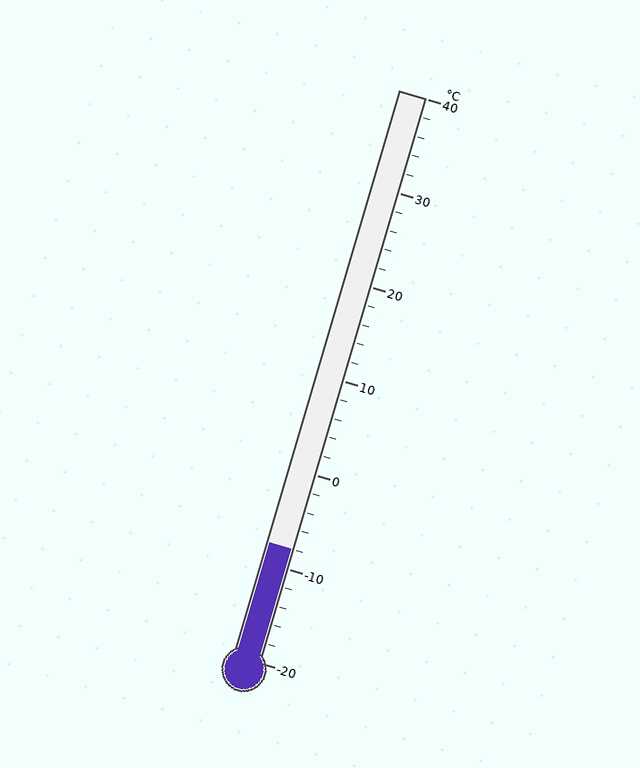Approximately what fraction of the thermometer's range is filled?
The thermometer is filled to approximately 20% of its range.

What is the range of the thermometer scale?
The thermometer scale ranges from -20°C to 40°C.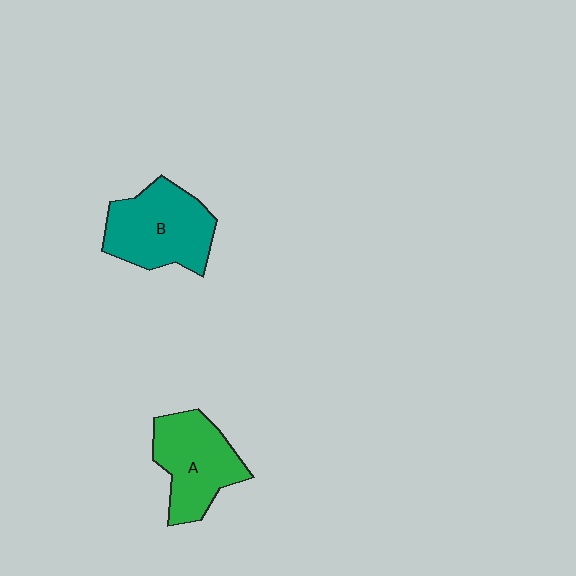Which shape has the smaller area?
Shape A (green).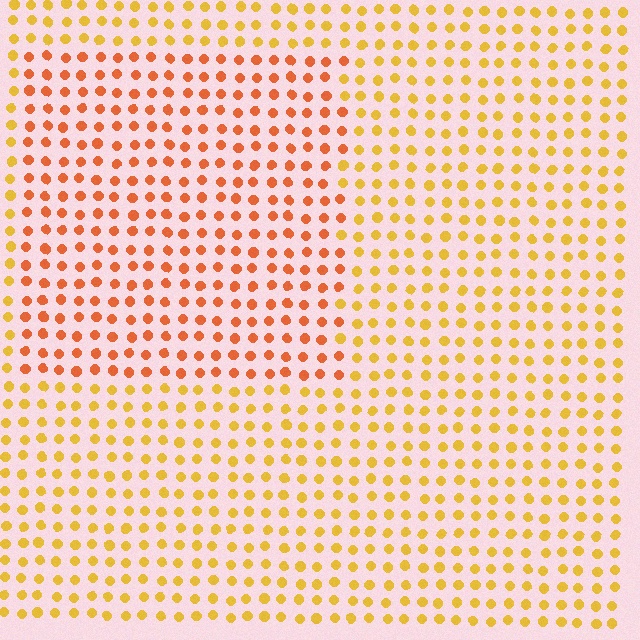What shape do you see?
I see a rectangle.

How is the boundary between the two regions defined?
The boundary is defined purely by a slight shift in hue (about 30 degrees). Spacing, size, and orientation are identical on both sides.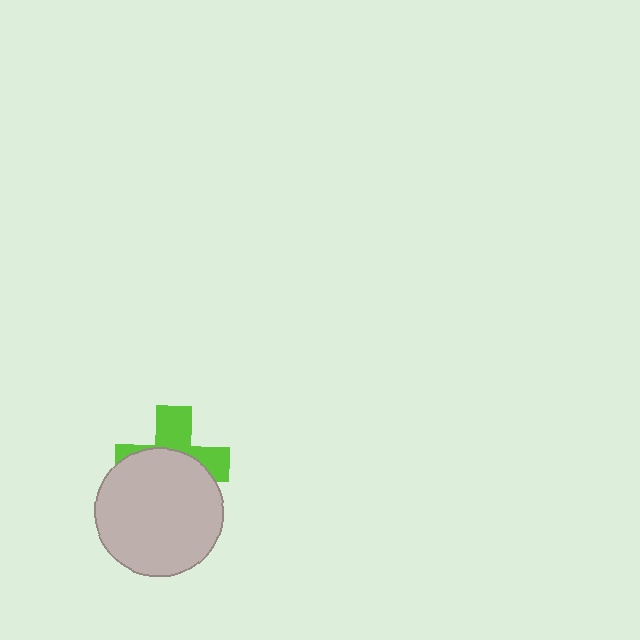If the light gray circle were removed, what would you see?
You would see the complete lime cross.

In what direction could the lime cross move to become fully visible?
The lime cross could move up. That would shift it out from behind the light gray circle entirely.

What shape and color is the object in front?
The object in front is a light gray circle.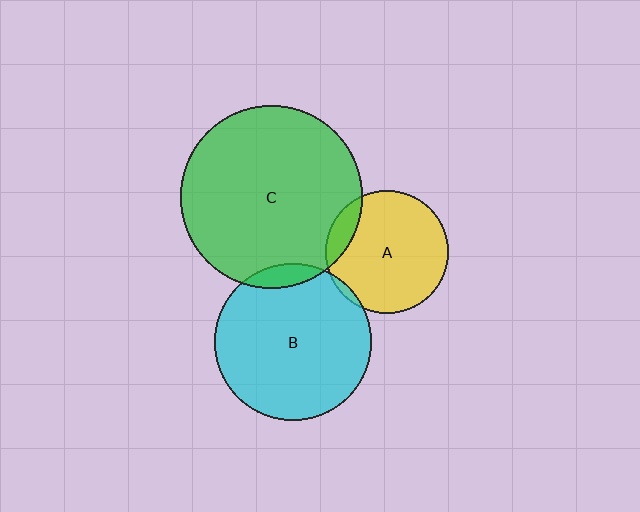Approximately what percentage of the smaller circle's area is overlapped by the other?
Approximately 10%.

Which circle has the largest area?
Circle C (green).